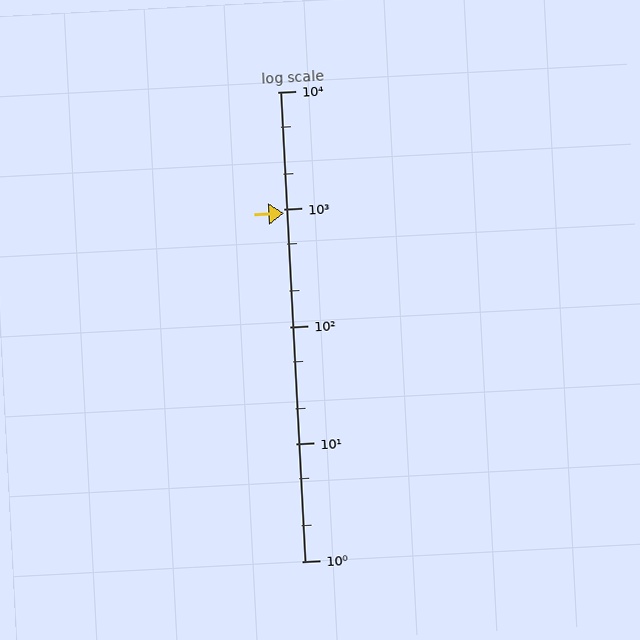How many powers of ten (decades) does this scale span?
The scale spans 4 decades, from 1 to 10000.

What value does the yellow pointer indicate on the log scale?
The pointer indicates approximately 930.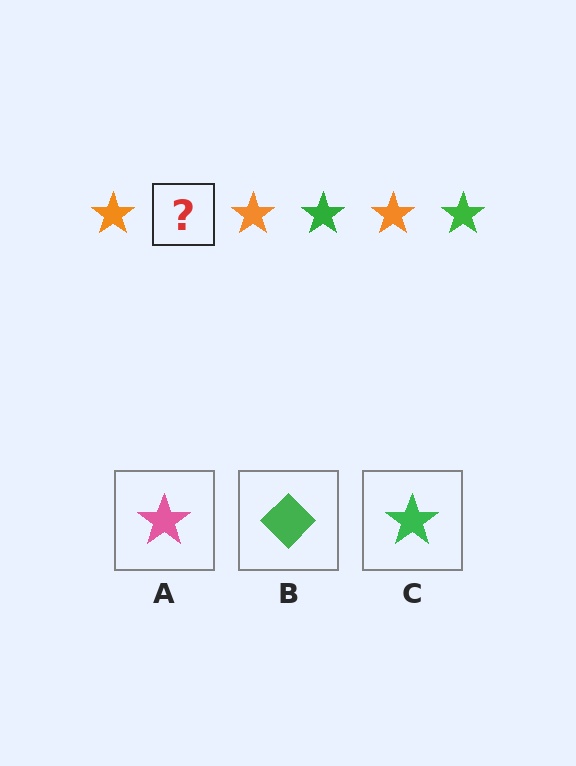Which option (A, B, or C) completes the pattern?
C.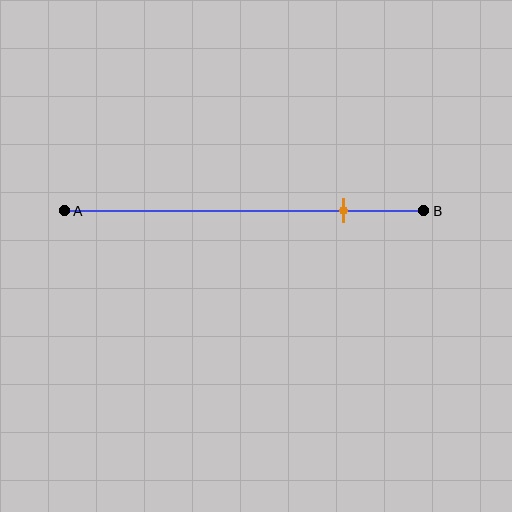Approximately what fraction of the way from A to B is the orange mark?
The orange mark is approximately 80% of the way from A to B.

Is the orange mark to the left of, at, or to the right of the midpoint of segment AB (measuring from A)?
The orange mark is to the right of the midpoint of segment AB.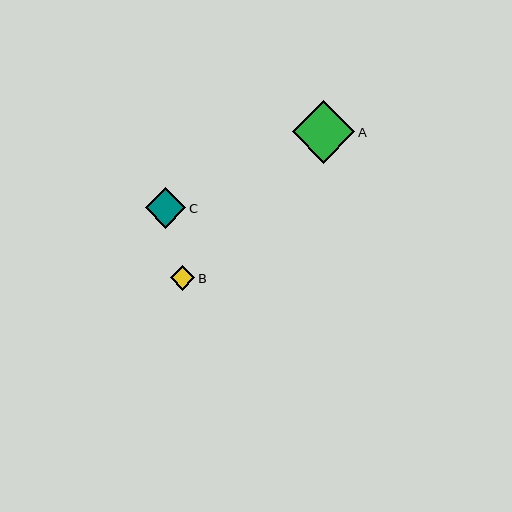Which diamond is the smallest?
Diamond B is the smallest with a size of approximately 24 pixels.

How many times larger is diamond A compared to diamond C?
Diamond A is approximately 1.5 times the size of diamond C.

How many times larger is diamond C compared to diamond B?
Diamond C is approximately 1.7 times the size of diamond B.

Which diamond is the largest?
Diamond A is the largest with a size of approximately 63 pixels.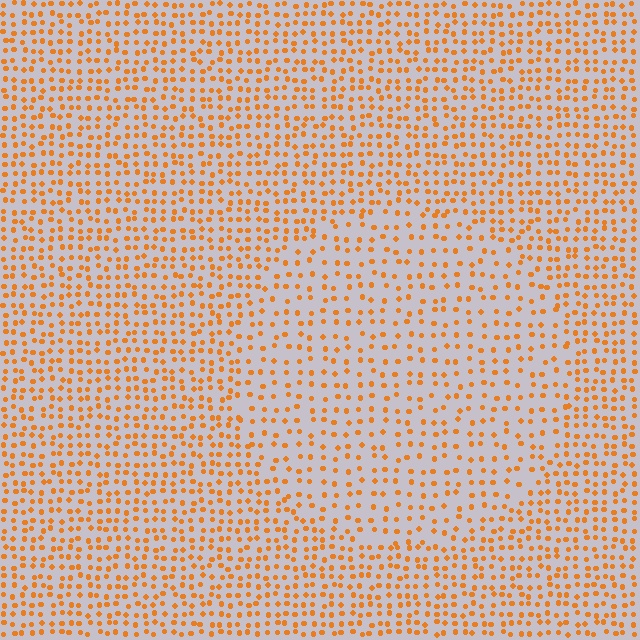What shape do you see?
I see a circle.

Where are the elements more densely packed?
The elements are more densely packed outside the circle boundary.